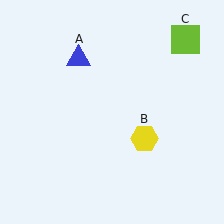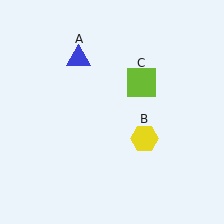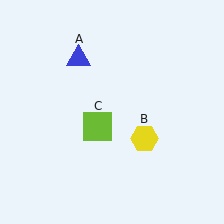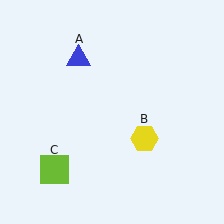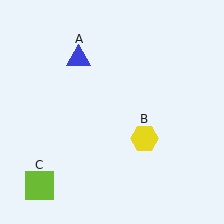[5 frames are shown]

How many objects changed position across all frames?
1 object changed position: lime square (object C).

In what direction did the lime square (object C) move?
The lime square (object C) moved down and to the left.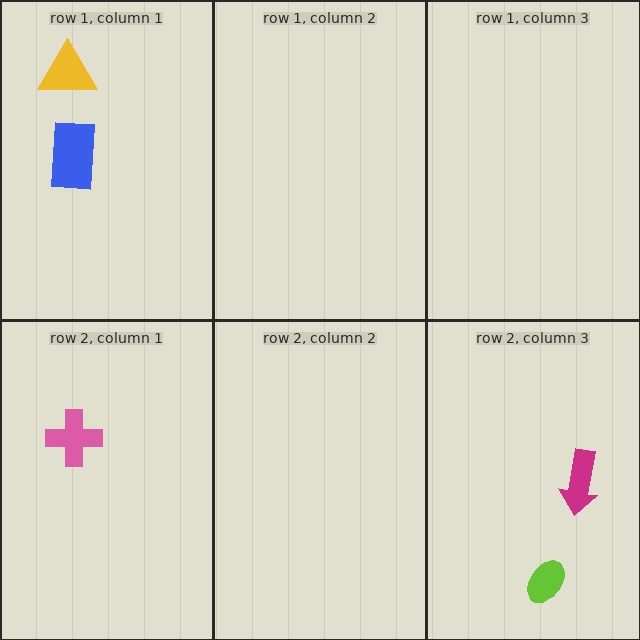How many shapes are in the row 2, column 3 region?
2.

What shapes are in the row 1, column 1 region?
The yellow triangle, the blue rectangle.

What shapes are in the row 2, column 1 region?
The pink cross.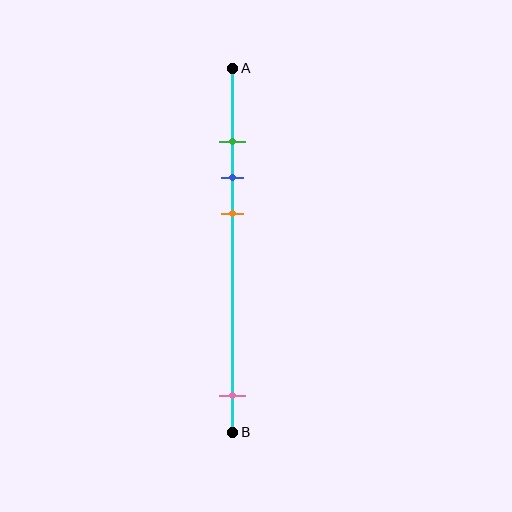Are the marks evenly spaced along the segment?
No, the marks are not evenly spaced.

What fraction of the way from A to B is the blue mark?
The blue mark is approximately 30% (0.3) of the way from A to B.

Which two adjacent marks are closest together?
The green and blue marks are the closest adjacent pair.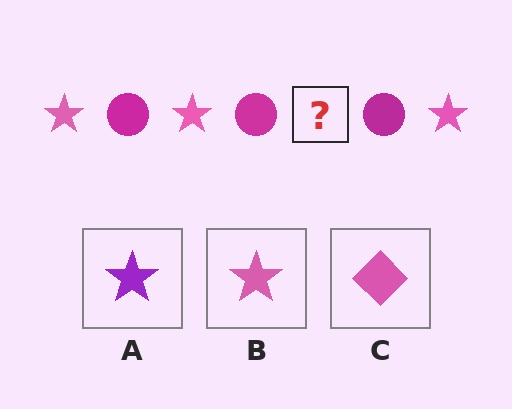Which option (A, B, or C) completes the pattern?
B.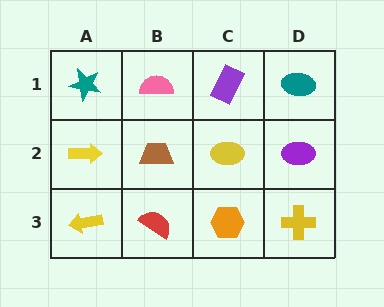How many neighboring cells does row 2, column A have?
3.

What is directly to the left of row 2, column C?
A brown trapezoid.